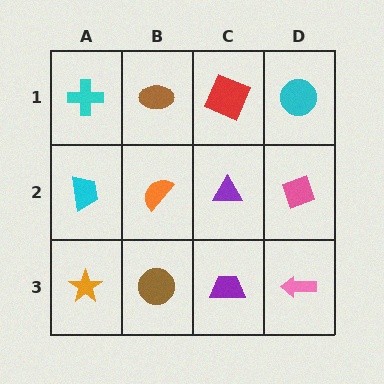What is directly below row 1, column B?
An orange semicircle.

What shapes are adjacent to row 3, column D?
A pink diamond (row 2, column D), a purple trapezoid (row 3, column C).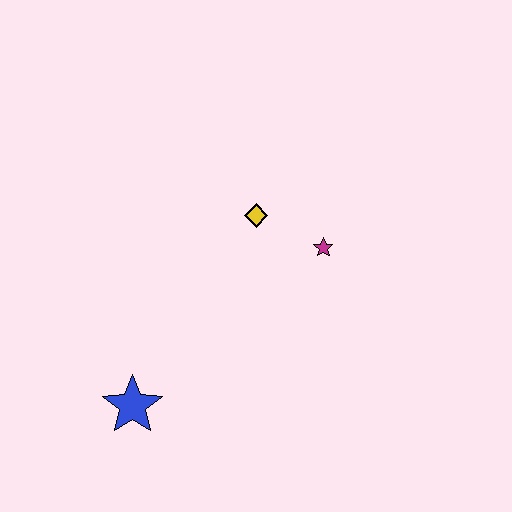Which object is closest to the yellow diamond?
The magenta star is closest to the yellow diamond.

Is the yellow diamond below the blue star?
No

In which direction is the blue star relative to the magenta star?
The blue star is to the left of the magenta star.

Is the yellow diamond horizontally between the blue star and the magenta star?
Yes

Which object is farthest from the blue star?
The magenta star is farthest from the blue star.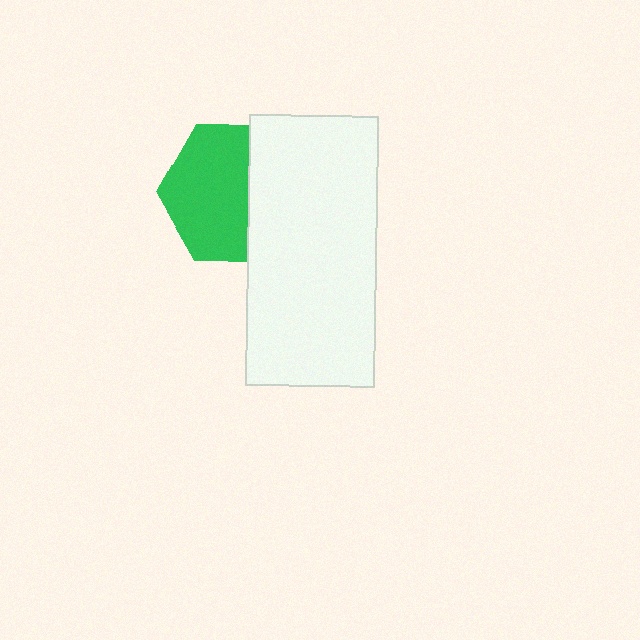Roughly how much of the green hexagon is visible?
About half of it is visible (roughly 61%).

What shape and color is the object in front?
The object in front is a white rectangle.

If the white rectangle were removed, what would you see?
You would see the complete green hexagon.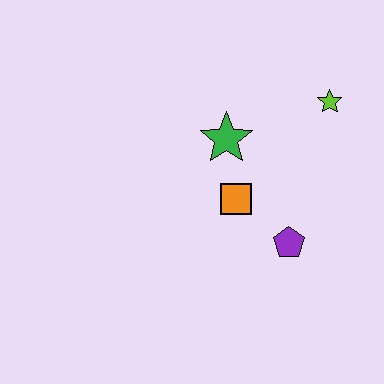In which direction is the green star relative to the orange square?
The green star is above the orange square.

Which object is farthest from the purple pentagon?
The lime star is farthest from the purple pentagon.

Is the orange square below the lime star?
Yes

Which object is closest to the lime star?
The green star is closest to the lime star.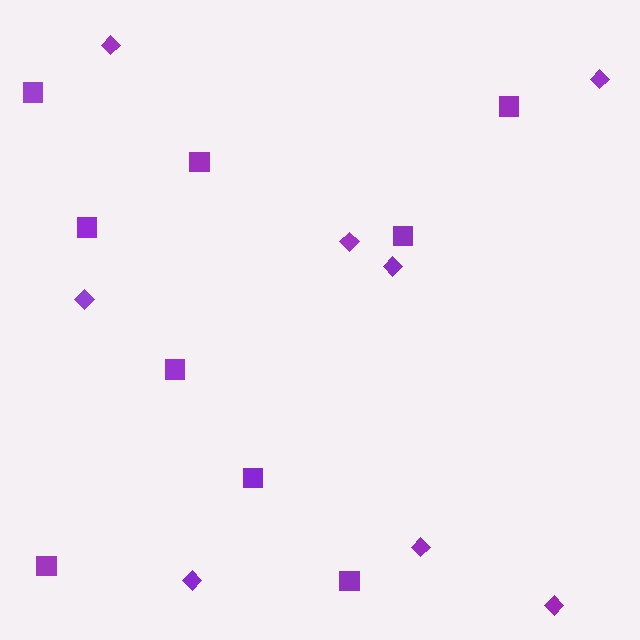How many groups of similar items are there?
There are 2 groups: one group of diamonds (8) and one group of squares (9).